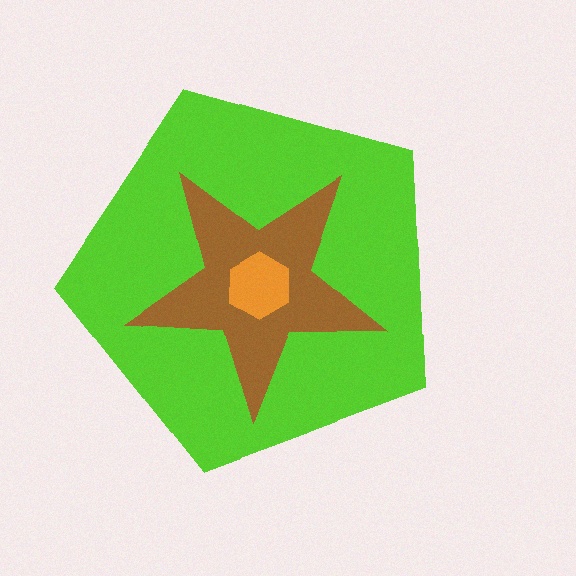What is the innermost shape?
The orange hexagon.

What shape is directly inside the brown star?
The orange hexagon.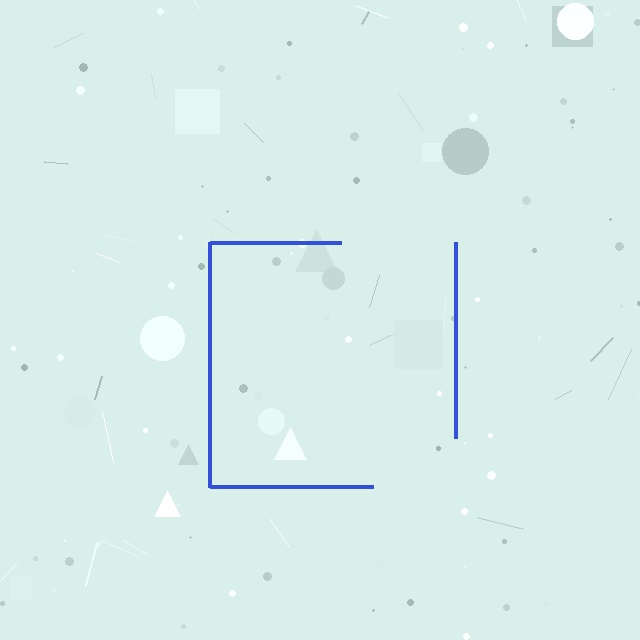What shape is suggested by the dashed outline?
The dashed outline suggests a square.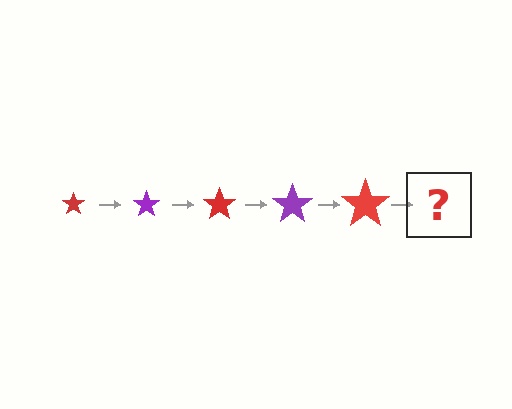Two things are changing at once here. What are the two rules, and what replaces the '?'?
The two rules are that the star grows larger each step and the color cycles through red and purple. The '?' should be a purple star, larger than the previous one.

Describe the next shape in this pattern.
It should be a purple star, larger than the previous one.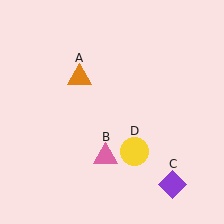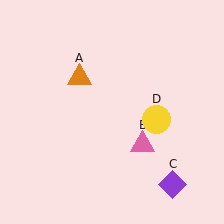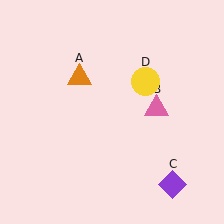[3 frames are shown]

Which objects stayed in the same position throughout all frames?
Orange triangle (object A) and purple diamond (object C) remained stationary.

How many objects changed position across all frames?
2 objects changed position: pink triangle (object B), yellow circle (object D).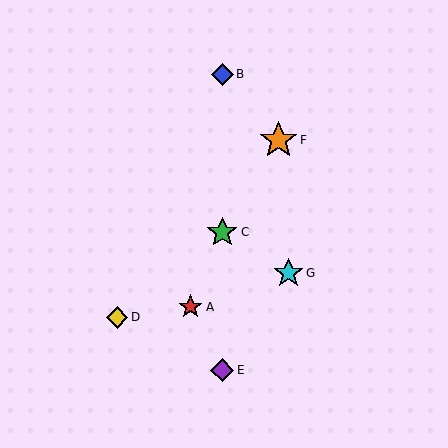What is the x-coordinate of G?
Object G is at x≈289.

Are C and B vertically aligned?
Yes, both are at x≈222.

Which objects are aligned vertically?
Objects B, C, E are aligned vertically.